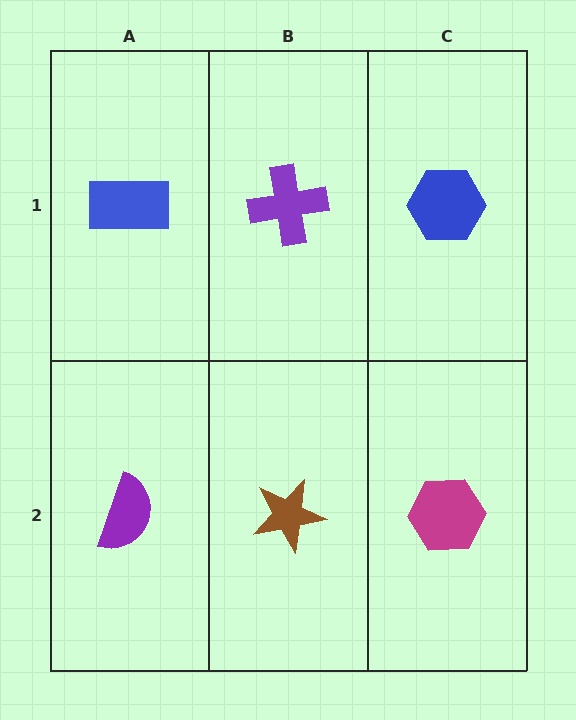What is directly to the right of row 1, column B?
A blue hexagon.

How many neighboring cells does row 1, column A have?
2.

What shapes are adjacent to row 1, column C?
A magenta hexagon (row 2, column C), a purple cross (row 1, column B).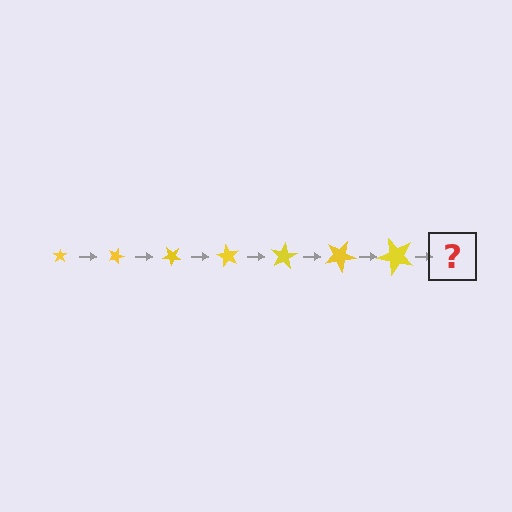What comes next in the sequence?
The next element should be a star, larger than the previous one and rotated 140 degrees from the start.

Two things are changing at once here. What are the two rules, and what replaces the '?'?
The two rules are that the star grows larger each step and it rotates 20 degrees each step. The '?' should be a star, larger than the previous one and rotated 140 degrees from the start.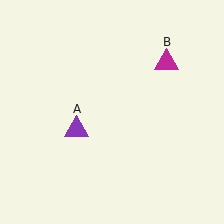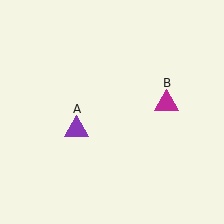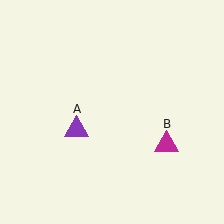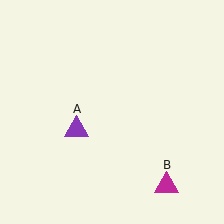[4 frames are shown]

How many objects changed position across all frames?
1 object changed position: magenta triangle (object B).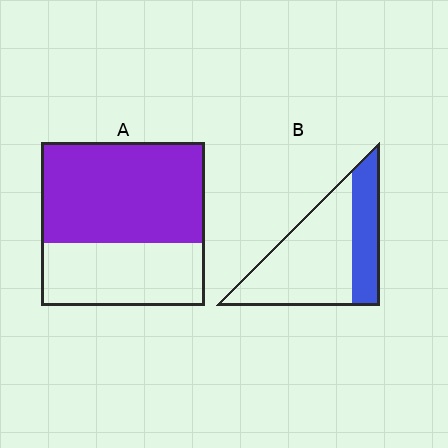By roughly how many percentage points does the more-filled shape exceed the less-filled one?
By roughly 30 percentage points (A over B).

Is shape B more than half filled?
No.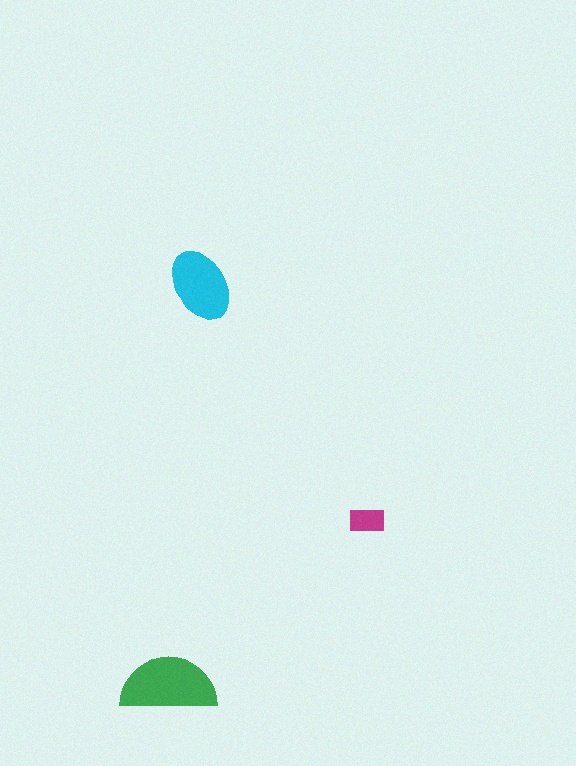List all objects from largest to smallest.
The green semicircle, the cyan ellipse, the magenta rectangle.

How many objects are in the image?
There are 3 objects in the image.